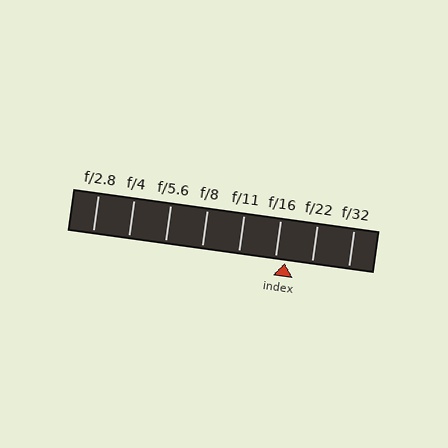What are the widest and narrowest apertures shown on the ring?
The widest aperture shown is f/2.8 and the narrowest is f/32.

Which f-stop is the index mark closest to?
The index mark is closest to f/16.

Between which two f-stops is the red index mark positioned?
The index mark is between f/16 and f/22.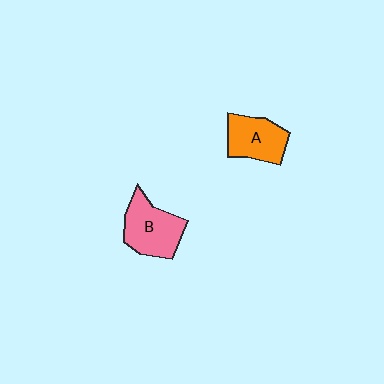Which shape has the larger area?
Shape B (pink).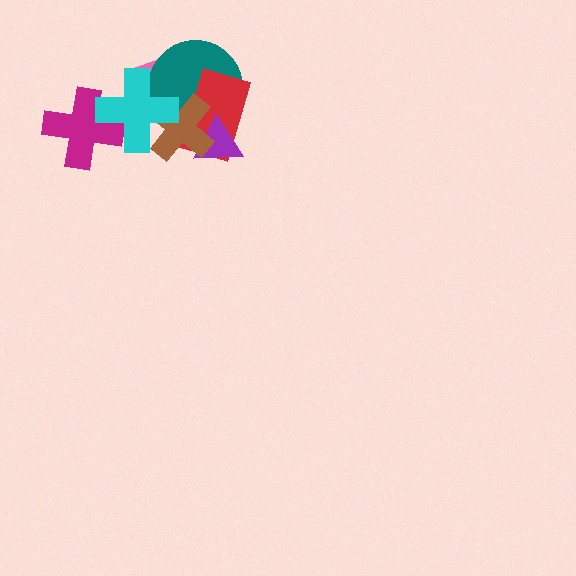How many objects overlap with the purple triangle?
3 objects overlap with the purple triangle.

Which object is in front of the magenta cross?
The cyan cross is in front of the magenta cross.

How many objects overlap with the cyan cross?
4 objects overlap with the cyan cross.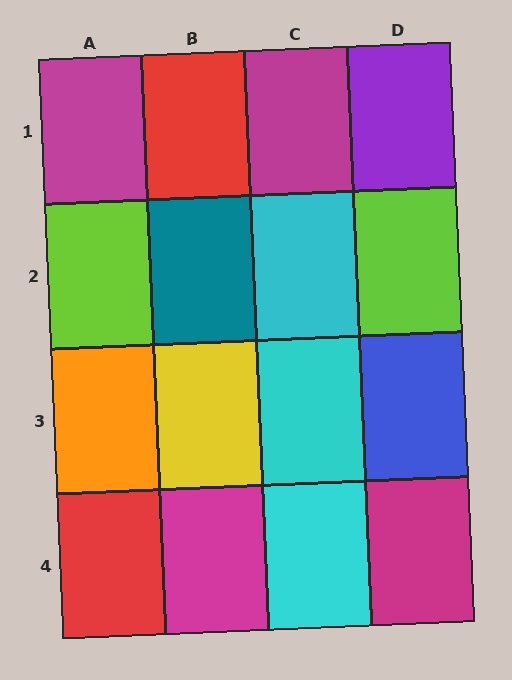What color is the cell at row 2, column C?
Cyan.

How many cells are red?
2 cells are red.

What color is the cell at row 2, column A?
Lime.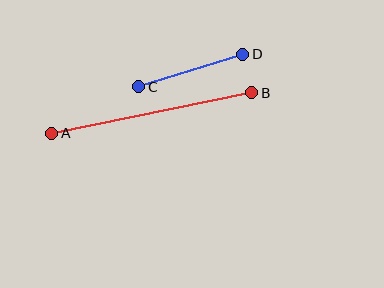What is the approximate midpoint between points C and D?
The midpoint is at approximately (191, 70) pixels.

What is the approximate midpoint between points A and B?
The midpoint is at approximately (152, 113) pixels.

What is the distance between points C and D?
The distance is approximately 109 pixels.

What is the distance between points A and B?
The distance is approximately 204 pixels.